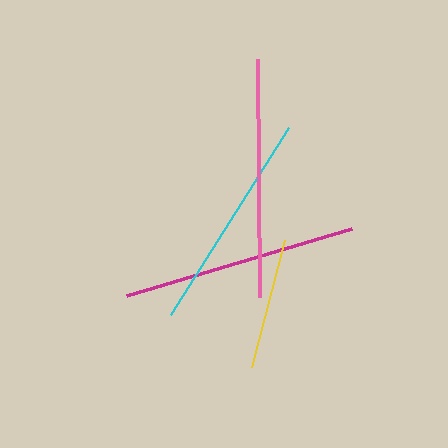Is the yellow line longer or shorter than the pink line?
The pink line is longer than the yellow line.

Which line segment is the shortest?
The yellow line is the shortest at approximately 131 pixels.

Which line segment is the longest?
The pink line is the longest at approximately 237 pixels.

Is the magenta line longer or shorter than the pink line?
The pink line is longer than the magenta line.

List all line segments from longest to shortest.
From longest to shortest: pink, magenta, cyan, yellow.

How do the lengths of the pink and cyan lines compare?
The pink and cyan lines are approximately the same length.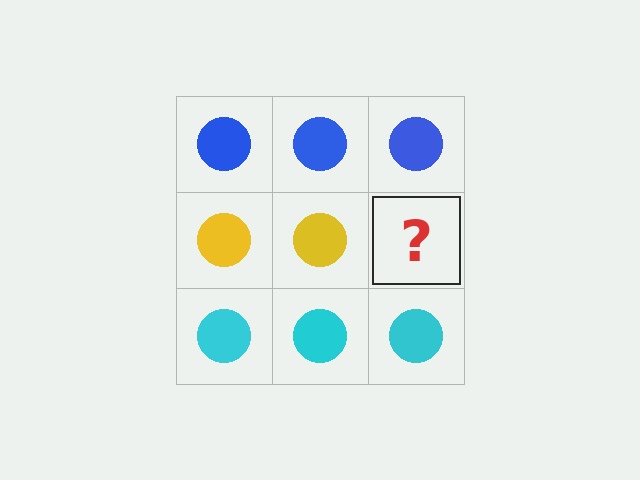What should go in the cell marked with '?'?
The missing cell should contain a yellow circle.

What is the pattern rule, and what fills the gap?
The rule is that each row has a consistent color. The gap should be filled with a yellow circle.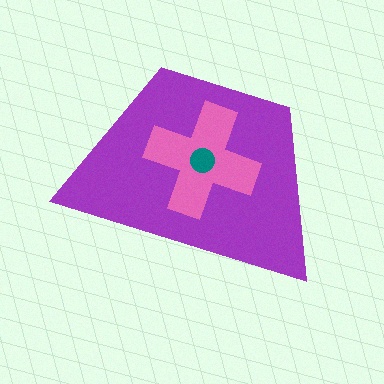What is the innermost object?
The teal circle.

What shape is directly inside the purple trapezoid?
The pink cross.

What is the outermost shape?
The purple trapezoid.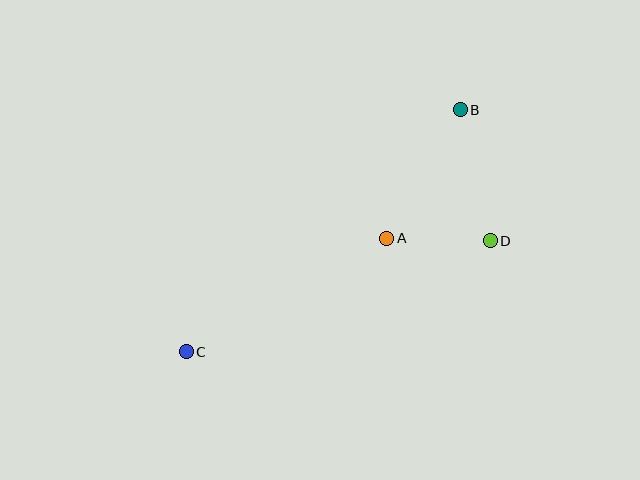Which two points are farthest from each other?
Points B and C are farthest from each other.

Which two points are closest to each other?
Points A and D are closest to each other.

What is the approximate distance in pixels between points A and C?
The distance between A and C is approximately 230 pixels.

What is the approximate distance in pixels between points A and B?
The distance between A and B is approximately 148 pixels.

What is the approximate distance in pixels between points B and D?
The distance between B and D is approximately 134 pixels.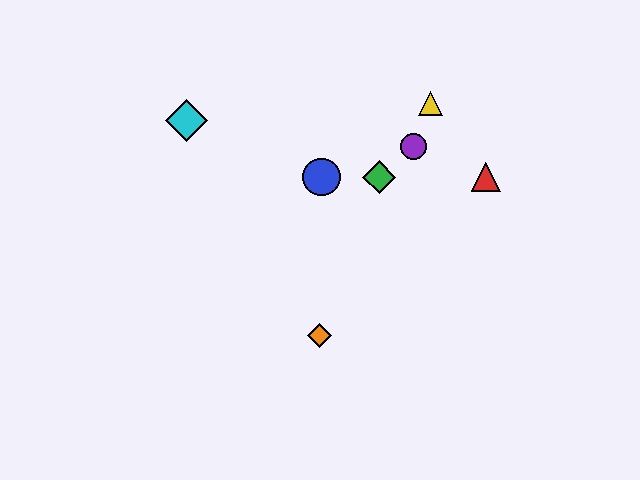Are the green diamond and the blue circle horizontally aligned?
Yes, both are at y≈177.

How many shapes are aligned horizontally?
3 shapes (the red triangle, the blue circle, the green diamond) are aligned horizontally.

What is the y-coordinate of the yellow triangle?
The yellow triangle is at y≈103.